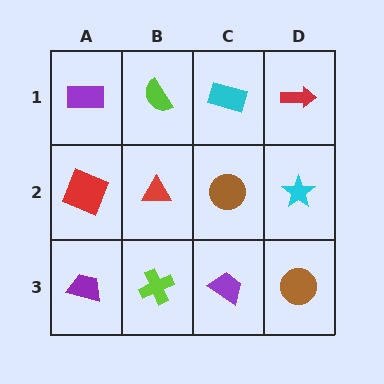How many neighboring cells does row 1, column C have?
3.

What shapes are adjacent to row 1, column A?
A red square (row 2, column A), a lime semicircle (row 1, column B).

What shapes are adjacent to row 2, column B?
A lime semicircle (row 1, column B), a lime cross (row 3, column B), a red square (row 2, column A), a brown circle (row 2, column C).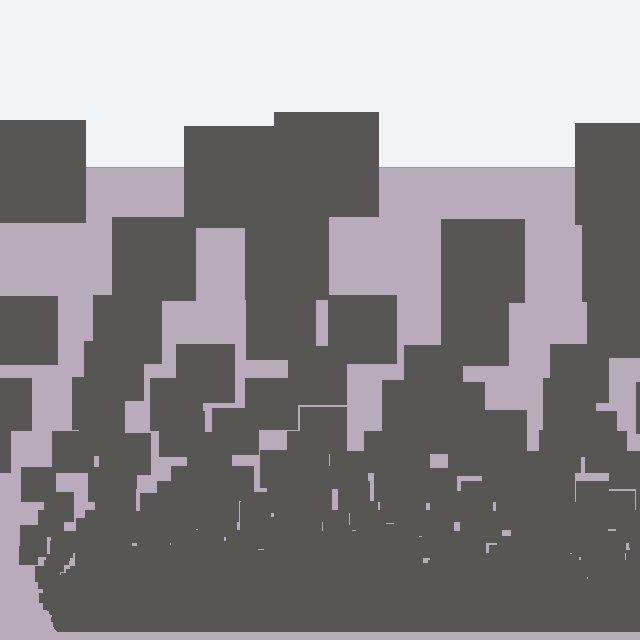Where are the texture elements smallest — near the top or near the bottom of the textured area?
Near the bottom.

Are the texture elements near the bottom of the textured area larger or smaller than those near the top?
Smaller. The gradient is inverted — elements near the bottom are smaller and denser.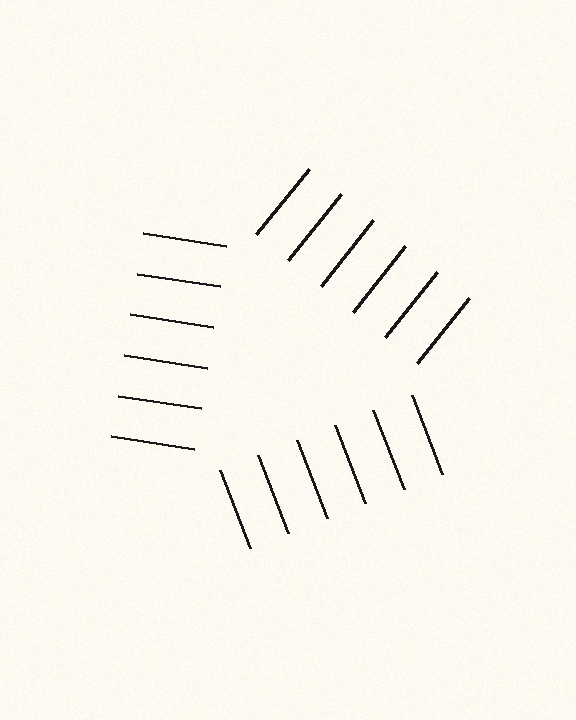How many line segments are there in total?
18 — 6 along each of the 3 edges.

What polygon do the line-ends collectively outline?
An illusory triangle — the line segments terminate on its edges but no continuous stroke is drawn.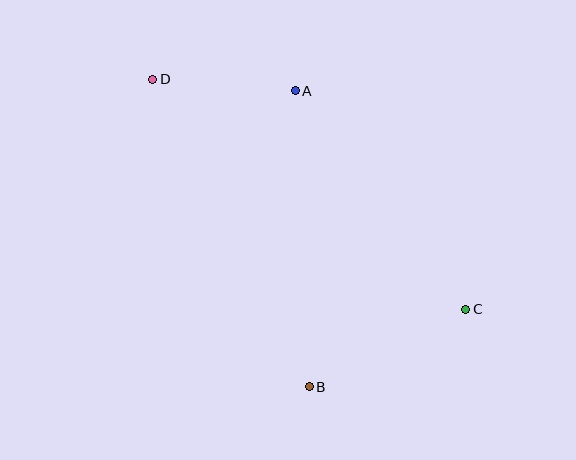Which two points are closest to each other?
Points A and D are closest to each other.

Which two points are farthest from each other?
Points C and D are farthest from each other.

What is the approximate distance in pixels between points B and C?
The distance between B and C is approximately 175 pixels.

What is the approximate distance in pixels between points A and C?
The distance between A and C is approximately 277 pixels.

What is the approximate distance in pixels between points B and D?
The distance between B and D is approximately 345 pixels.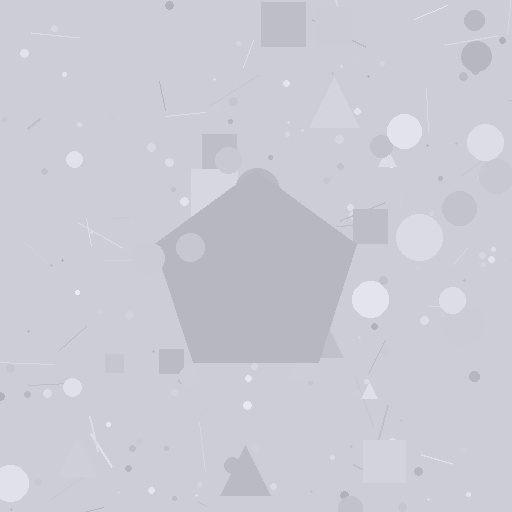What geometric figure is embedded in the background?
A pentagon is embedded in the background.